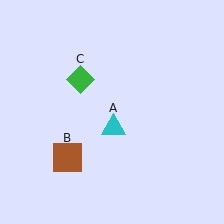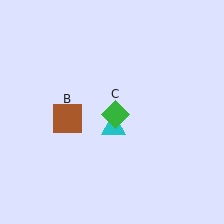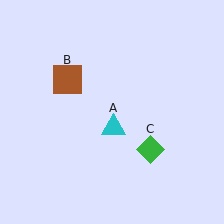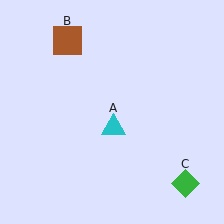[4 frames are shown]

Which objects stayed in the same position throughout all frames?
Cyan triangle (object A) remained stationary.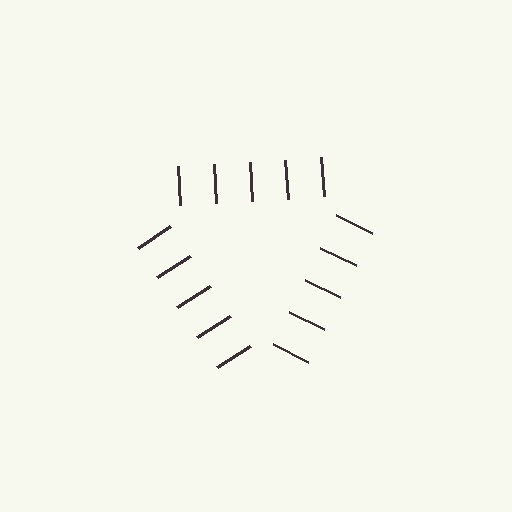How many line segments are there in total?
15 — 5 along each of the 3 edges.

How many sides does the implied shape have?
3 sides — the line-ends trace a triangle.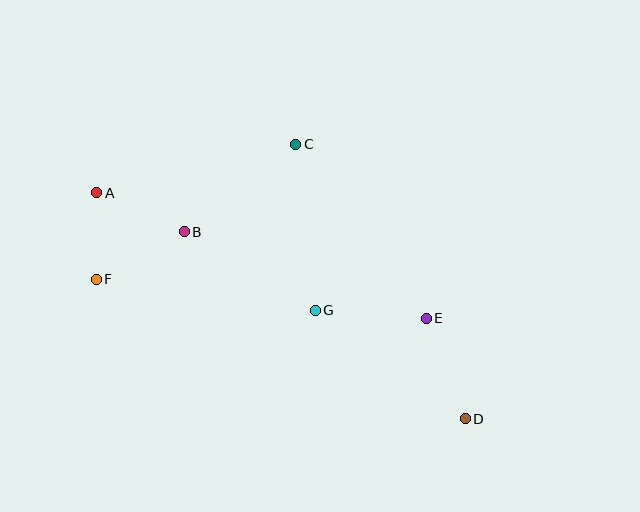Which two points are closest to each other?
Points A and F are closest to each other.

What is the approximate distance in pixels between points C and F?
The distance between C and F is approximately 241 pixels.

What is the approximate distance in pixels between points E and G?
The distance between E and G is approximately 112 pixels.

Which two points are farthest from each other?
Points A and D are farthest from each other.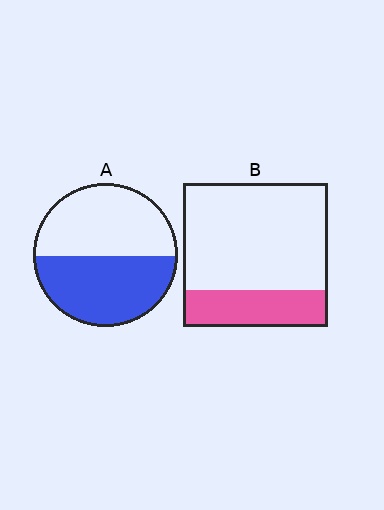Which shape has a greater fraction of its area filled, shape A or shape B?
Shape A.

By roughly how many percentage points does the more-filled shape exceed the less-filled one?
By roughly 25 percentage points (A over B).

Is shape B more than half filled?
No.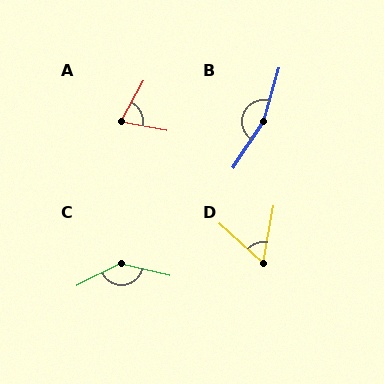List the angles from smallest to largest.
D (58°), A (71°), C (141°), B (163°).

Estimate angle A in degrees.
Approximately 71 degrees.